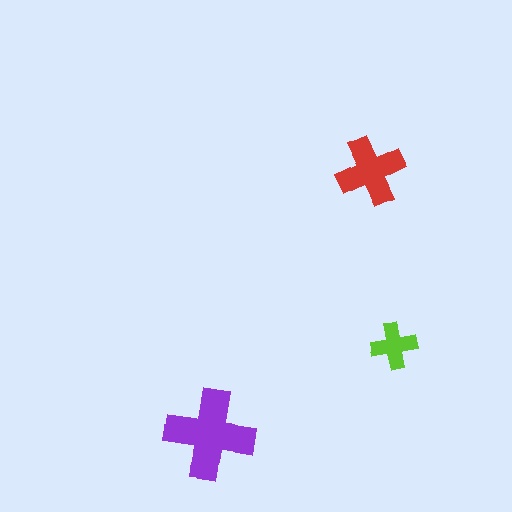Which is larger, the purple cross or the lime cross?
The purple one.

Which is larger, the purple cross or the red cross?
The purple one.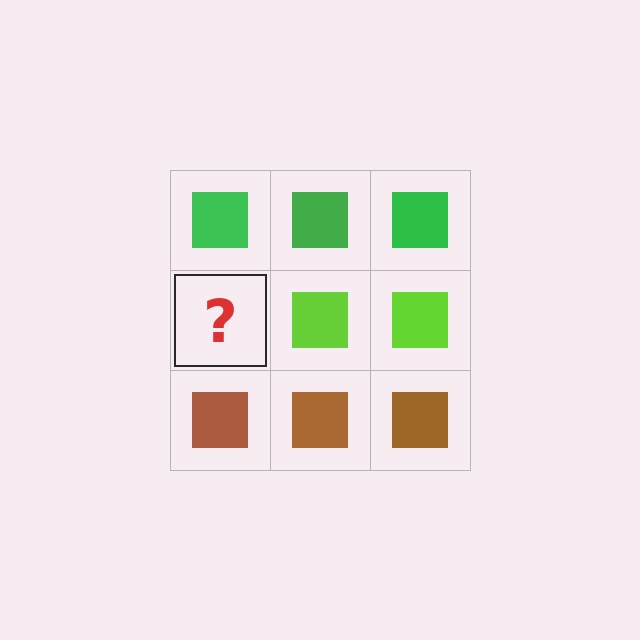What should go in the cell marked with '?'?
The missing cell should contain a lime square.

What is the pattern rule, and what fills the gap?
The rule is that each row has a consistent color. The gap should be filled with a lime square.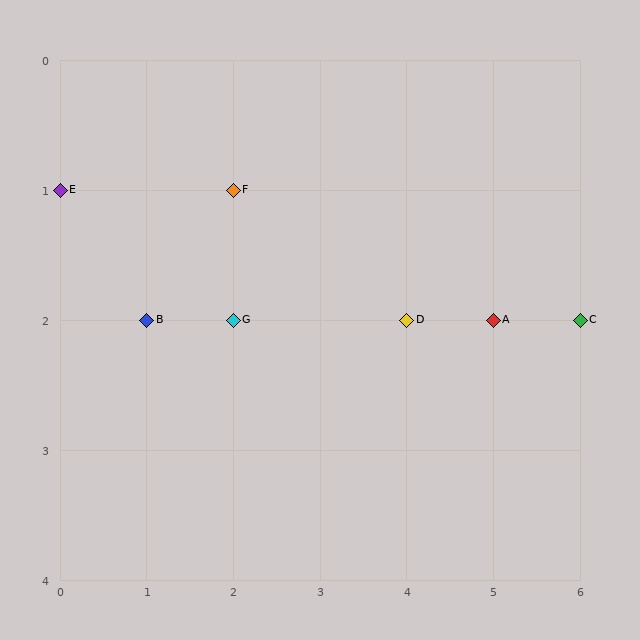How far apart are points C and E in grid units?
Points C and E are 6 columns and 1 row apart (about 6.1 grid units diagonally).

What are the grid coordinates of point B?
Point B is at grid coordinates (1, 2).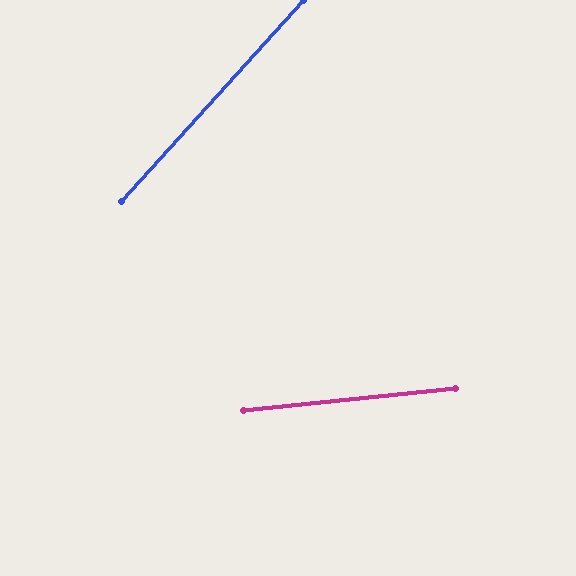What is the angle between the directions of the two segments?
Approximately 42 degrees.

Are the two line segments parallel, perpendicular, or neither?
Neither parallel nor perpendicular — they differ by about 42°.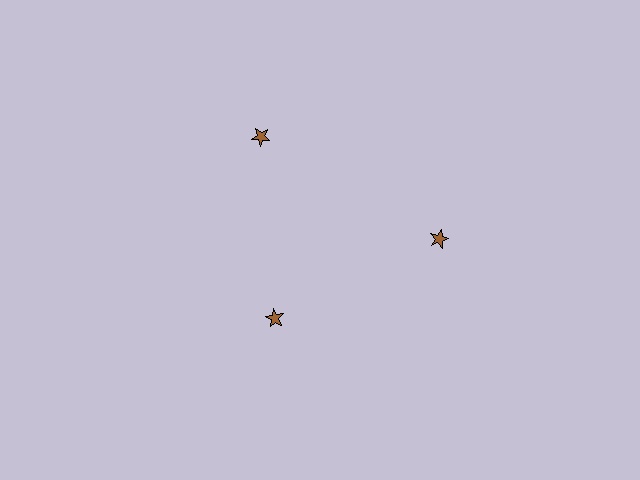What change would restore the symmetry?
The symmetry would be restored by moving it outward, back onto the ring so that all 3 stars sit at equal angles and equal distance from the center.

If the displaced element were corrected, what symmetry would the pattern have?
It would have 3-fold rotational symmetry — the pattern would map onto itself every 120 degrees.